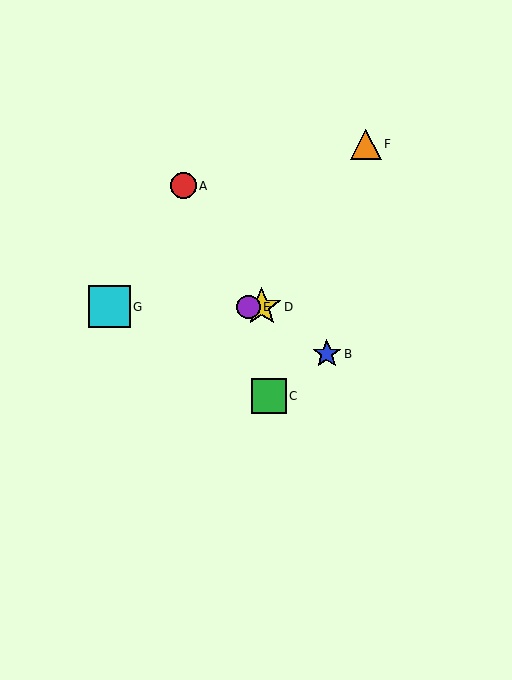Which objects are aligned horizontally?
Objects D, E, G are aligned horizontally.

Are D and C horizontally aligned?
No, D is at y≈307 and C is at y≈396.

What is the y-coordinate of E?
Object E is at y≈307.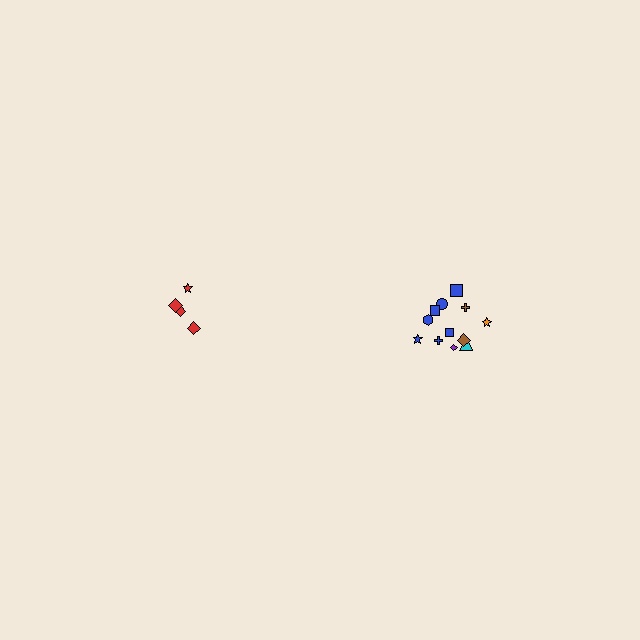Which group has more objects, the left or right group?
The right group.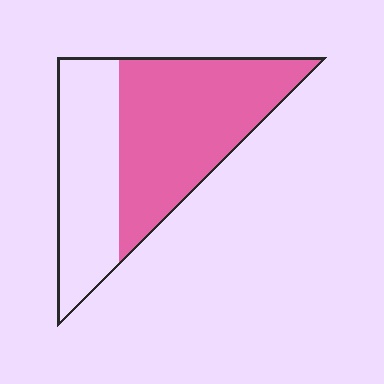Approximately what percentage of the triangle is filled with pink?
Approximately 60%.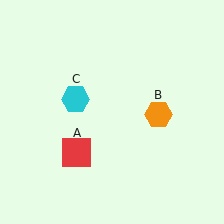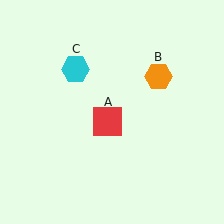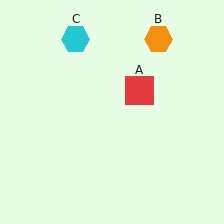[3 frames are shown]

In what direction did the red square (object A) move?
The red square (object A) moved up and to the right.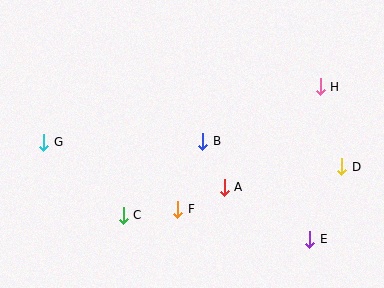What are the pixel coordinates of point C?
Point C is at (123, 215).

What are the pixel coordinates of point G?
Point G is at (44, 142).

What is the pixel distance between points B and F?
The distance between B and F is 72 pixels.